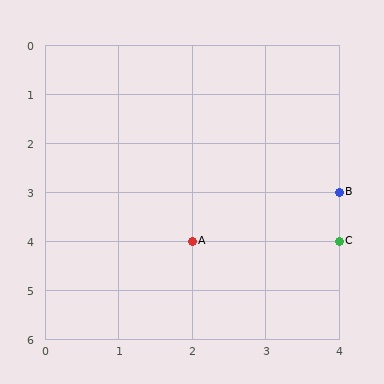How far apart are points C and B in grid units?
Points C and B are 1 row apart.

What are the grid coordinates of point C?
Point C is at grid coordinates (4, 4).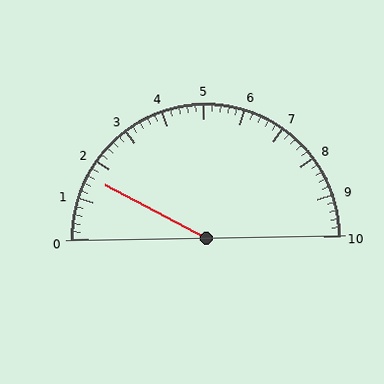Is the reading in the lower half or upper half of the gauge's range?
The reading is in the lower half of the range (0 to 10).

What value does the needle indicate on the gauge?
The needle indicates approximately 1.6.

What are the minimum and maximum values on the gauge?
The gauge ranges from 0 to 10.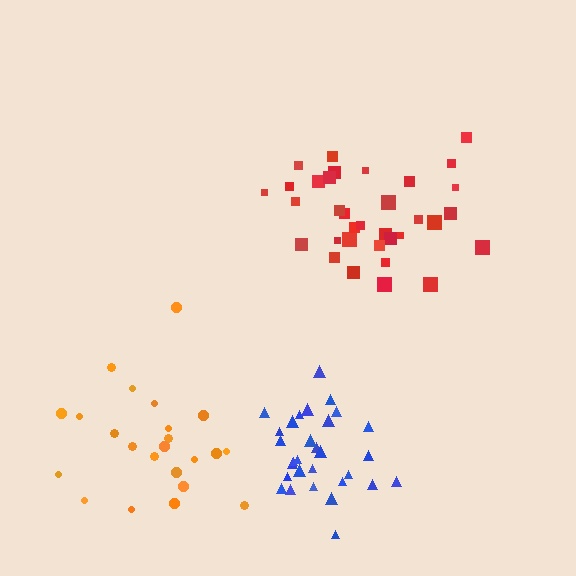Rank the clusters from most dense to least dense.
blue, red, orange.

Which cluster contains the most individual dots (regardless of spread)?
Red (35).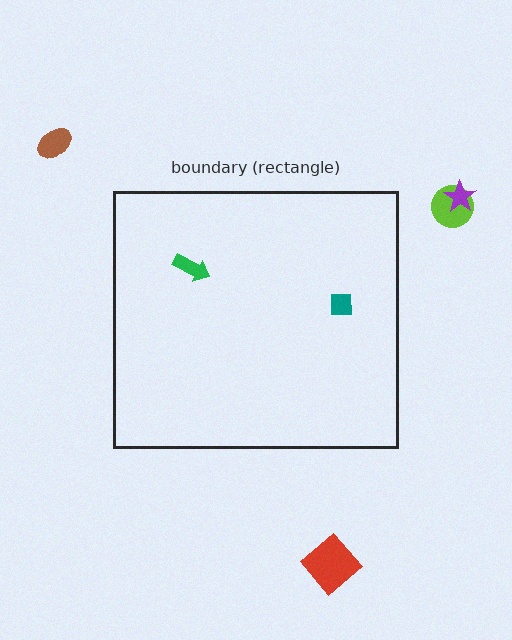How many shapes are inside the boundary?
2 inside, 4 outside.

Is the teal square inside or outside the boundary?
Inside.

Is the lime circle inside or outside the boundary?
Outside.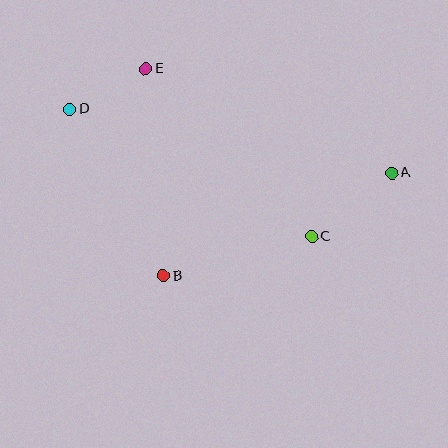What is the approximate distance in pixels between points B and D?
The distance between B and D is approximately 191 pixels.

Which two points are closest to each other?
Points D and E are closest to each other.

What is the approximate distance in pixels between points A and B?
The distance between A and B is approximately 251 pixels.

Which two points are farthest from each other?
Points A and D are farthest from each other.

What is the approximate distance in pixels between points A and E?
The distance between A and E is approximately 267 pixels.